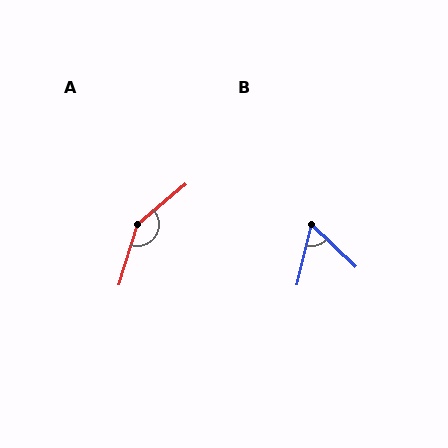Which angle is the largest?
A, at approximately 147 degrees.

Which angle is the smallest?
B, at approximately 60 degrees.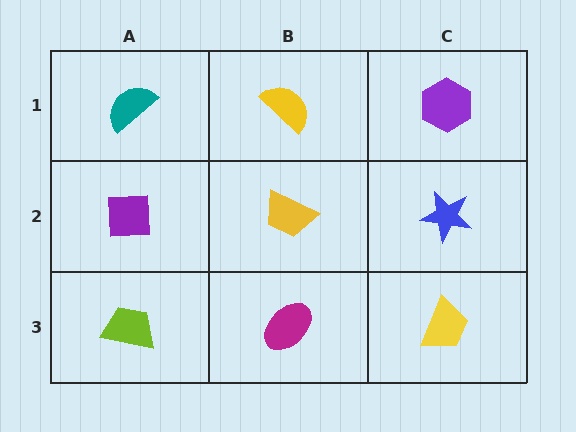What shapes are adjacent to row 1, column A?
A purple square (row 2, column A), a yellow semicircle (row 1, column B).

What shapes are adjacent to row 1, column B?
A yellow trapezoid (row 2, column B), a teal semicircle (row 1, column A), a purple hexagon (row 1, column C).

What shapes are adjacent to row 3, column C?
A blue star (row 2, column C), a magenta ellipse (row 3, column B).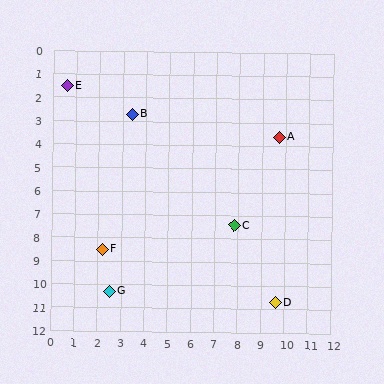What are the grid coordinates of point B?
Point B is at approximately (3.4, 2.7).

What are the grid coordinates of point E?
Point E is at approximately (0.6, 1.5).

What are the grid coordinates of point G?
Point G is at approximately (2.5, 10.3).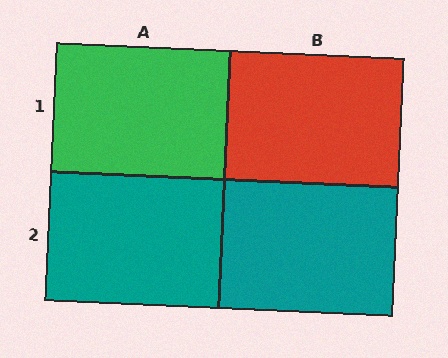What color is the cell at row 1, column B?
Red.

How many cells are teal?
2 cells are teal.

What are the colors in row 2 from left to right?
Teal, teal.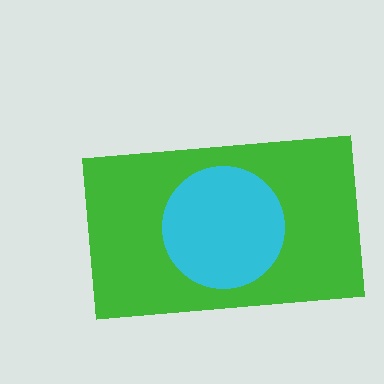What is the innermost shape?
The cyan circle.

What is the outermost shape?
The green rectangle.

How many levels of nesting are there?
2.